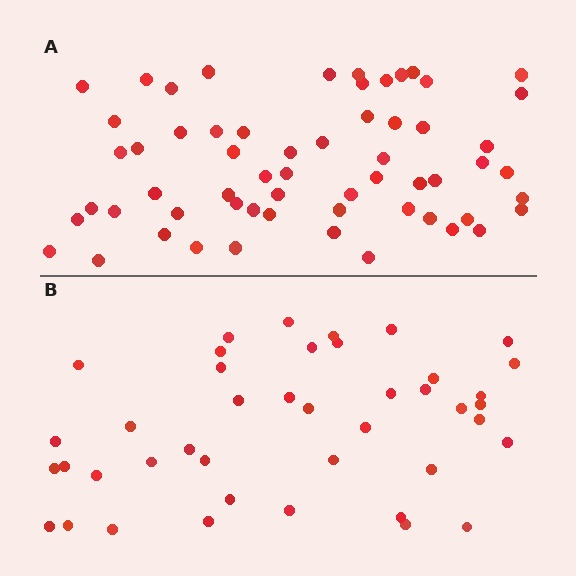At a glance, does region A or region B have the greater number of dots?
Region A (the top region) has more dots.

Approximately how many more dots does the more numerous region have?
Region A has approximately 20 more dots than region B.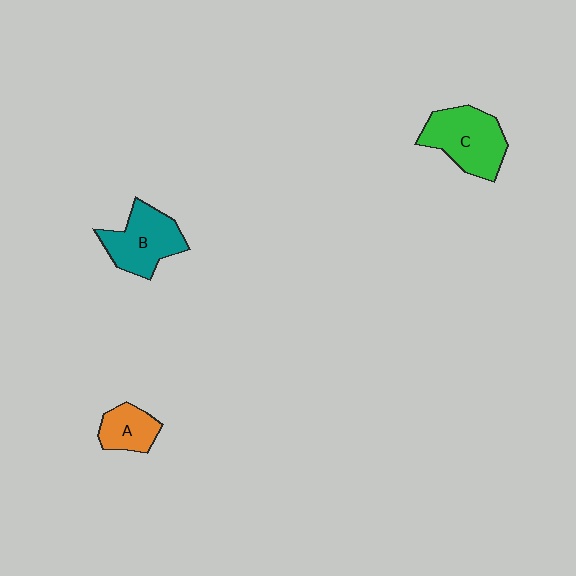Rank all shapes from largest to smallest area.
From largest to smallest: C (green), B (teal), A (orange).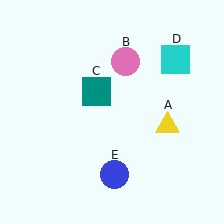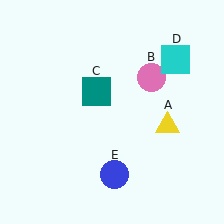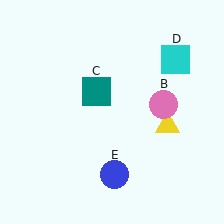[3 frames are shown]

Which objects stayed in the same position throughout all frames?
Yellow triangle (object A) and teal square (object C) and cyan square (object D) and blue circle (object E) remained stationary.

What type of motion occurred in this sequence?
The pink circle (object B) rotated clockwise around the center of the scene.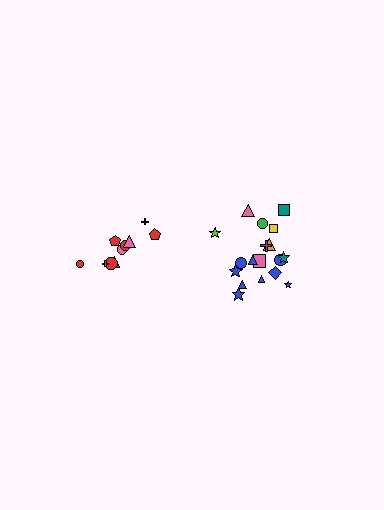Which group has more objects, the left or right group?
The right group.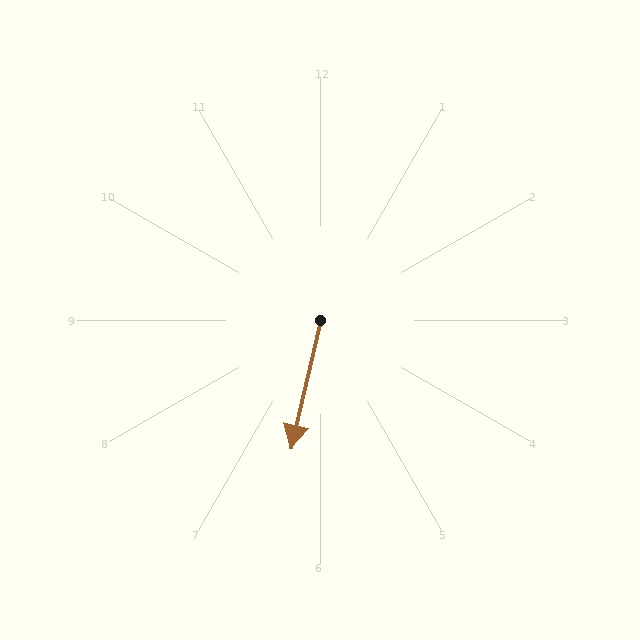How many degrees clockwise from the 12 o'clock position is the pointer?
Approximately 193 degrees.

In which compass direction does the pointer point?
South.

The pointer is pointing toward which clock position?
Roughly 6 o'clock.